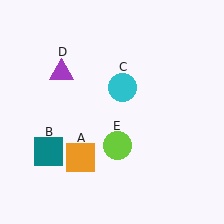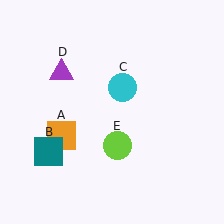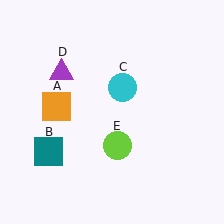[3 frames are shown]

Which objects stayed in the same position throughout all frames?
Teal square (object B) and cyan circle (object C) and purple triangle (object D) and lime circle (object E) remained stationary.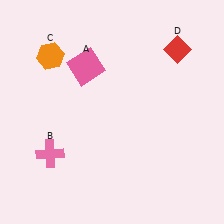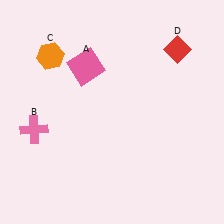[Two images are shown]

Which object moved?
The pink cross (B) moved up.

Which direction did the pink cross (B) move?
The pink cross (B) moved up.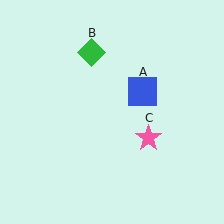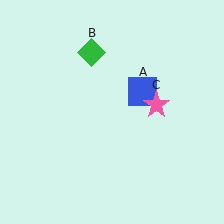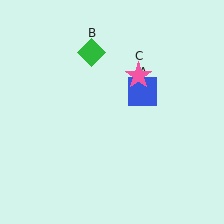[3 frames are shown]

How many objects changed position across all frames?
1 object changed position: pink star (object C).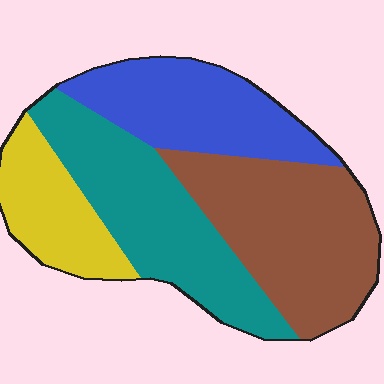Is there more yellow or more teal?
Teal.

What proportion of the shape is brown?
Brown takes up about one third (1/3) of the shape.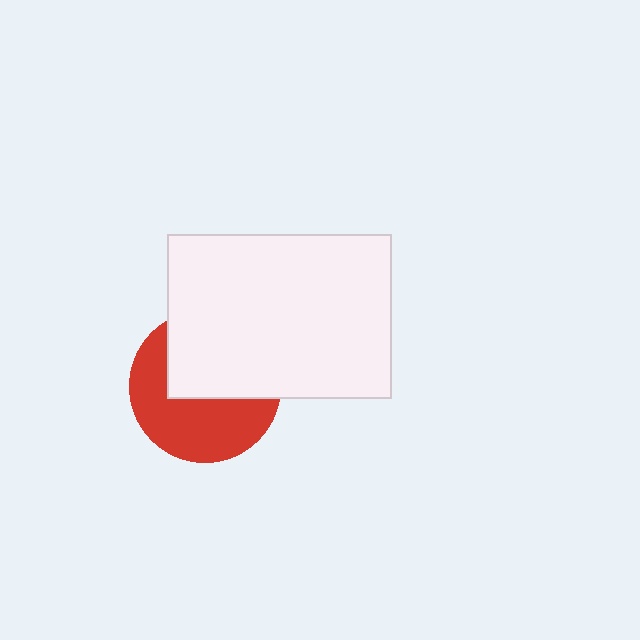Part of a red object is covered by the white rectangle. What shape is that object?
It is a circle.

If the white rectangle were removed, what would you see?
You would see the complete red circle.